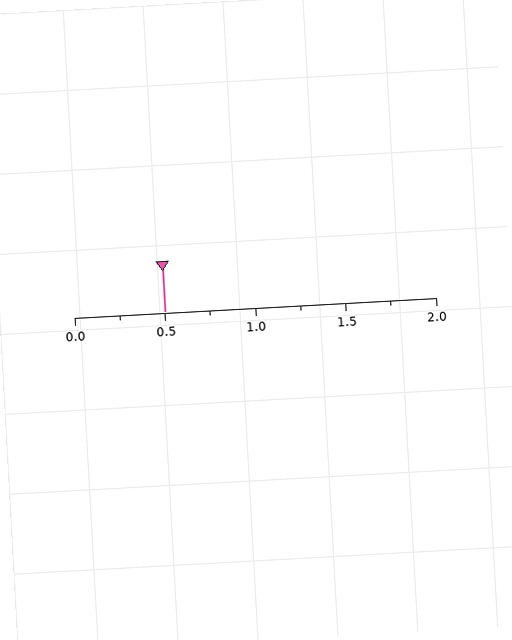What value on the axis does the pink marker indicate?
The marker indicates approximately 0.5.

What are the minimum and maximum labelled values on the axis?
The axis runs from 0.0 to 2.0.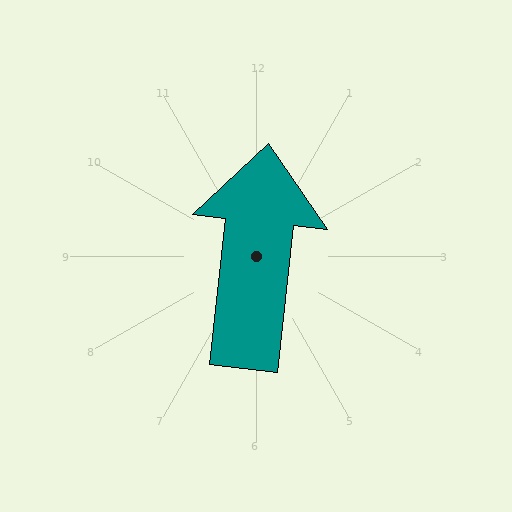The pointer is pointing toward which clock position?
Roughly 12 o'clock.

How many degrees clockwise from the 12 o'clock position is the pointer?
Approximately 6 degrees.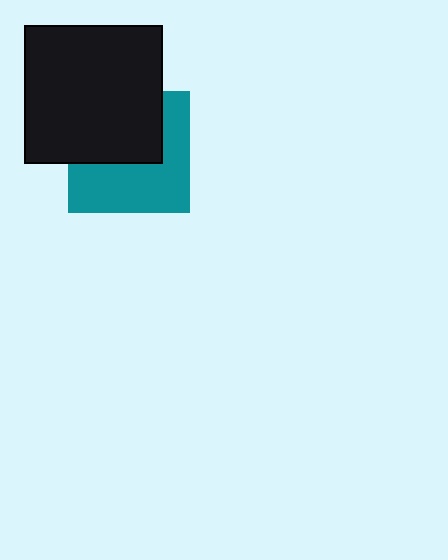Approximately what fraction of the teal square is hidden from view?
Roughly 46% of the teal square is hidden behind the black square.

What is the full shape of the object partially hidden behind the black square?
The partially hidden object is a teal square.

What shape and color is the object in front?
The object in front is a black square.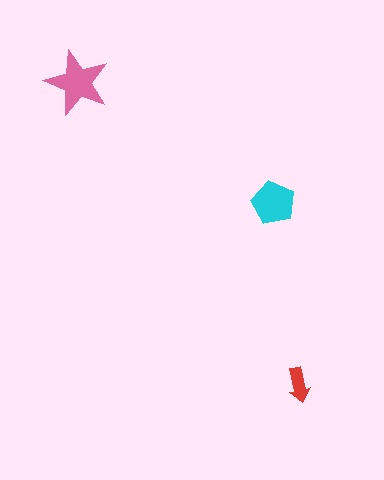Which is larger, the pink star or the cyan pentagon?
The pink star.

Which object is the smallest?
The red arrow.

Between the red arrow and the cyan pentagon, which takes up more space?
The cyan pentagon.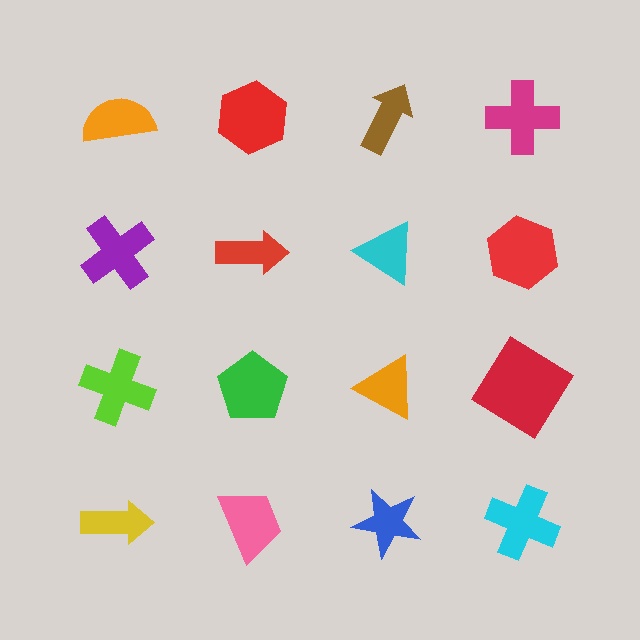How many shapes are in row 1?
4 shapes.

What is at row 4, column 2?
A pink trapezoid.